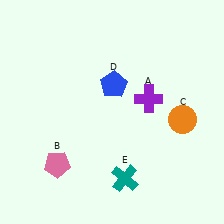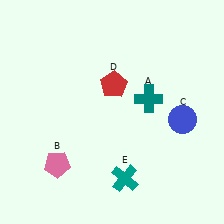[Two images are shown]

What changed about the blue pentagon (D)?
In Image 1, D is blue. In Image 2, it changed to red.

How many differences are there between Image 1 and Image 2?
There are 3 differences between the two images.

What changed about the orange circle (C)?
In Image 1, C is orange. In Image 2, it changed to blue.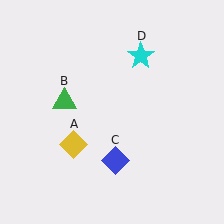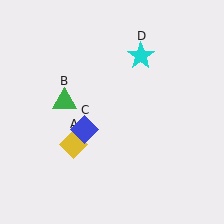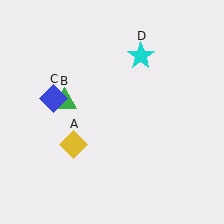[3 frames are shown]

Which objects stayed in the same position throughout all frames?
Yellow diamond (object A) and green triangle (object B) and cyan star (object D) remained stationary.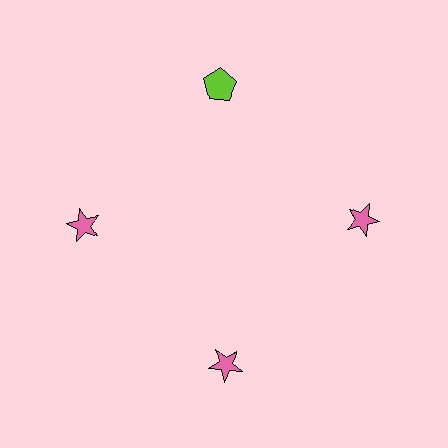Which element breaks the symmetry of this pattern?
The lime pentagon at roughly the 12 o'clock position breaks the symmetry. All other shapes are pink stars.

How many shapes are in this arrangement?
There are 4 shapes arranged in a ring pattern.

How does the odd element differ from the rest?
It differs in both color (lime instead of pink) and shape (pentagon instead of star).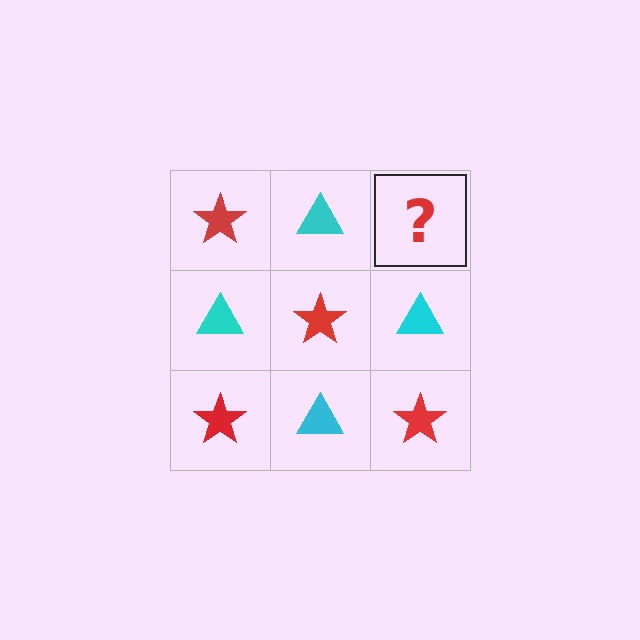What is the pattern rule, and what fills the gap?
The rule is that it alternates red star and cyan triangle in a checkerboard pattern. The gap should be filled with a red star.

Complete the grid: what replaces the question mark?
The question mark should be replaced with a red star.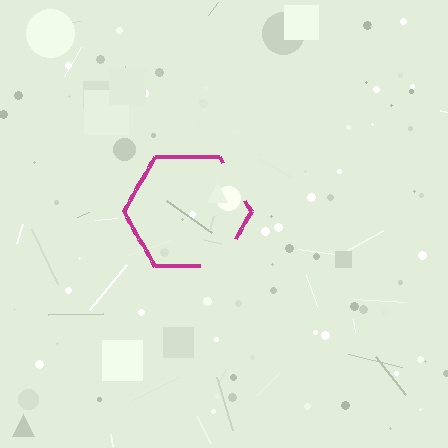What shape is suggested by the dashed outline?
The dashed outline suggests a hexagon.